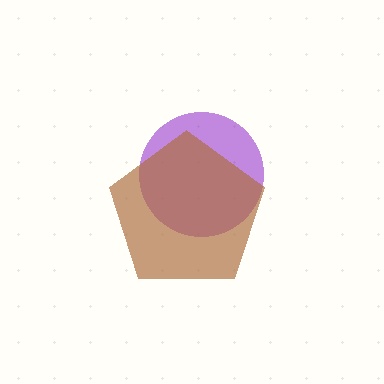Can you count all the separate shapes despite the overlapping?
Yes, there are 2 separate shapes.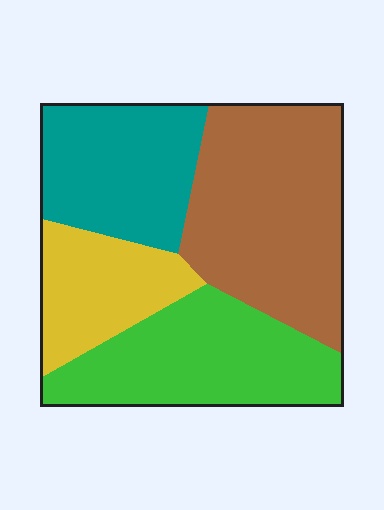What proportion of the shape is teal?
Teal takes up between a sixth and a third of the shape.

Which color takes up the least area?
Yellow, at roughly 15%.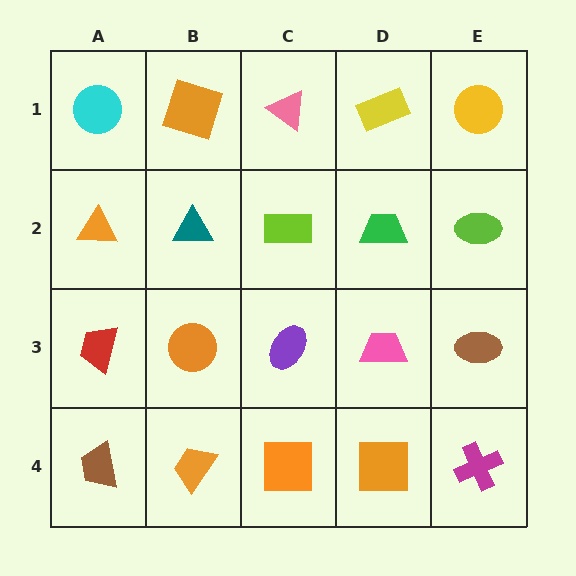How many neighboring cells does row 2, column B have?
4.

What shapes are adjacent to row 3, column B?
A teal triangle (row 2, column B), an orange trapezoid (row 4, column B), a red trapezoid (row 3, column A), a purple ellipse (row 3, column C).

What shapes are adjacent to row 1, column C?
A lime rectangle (row 2, column C), an orange square (row 1, column B), a yellow rectangle (row 1, column D).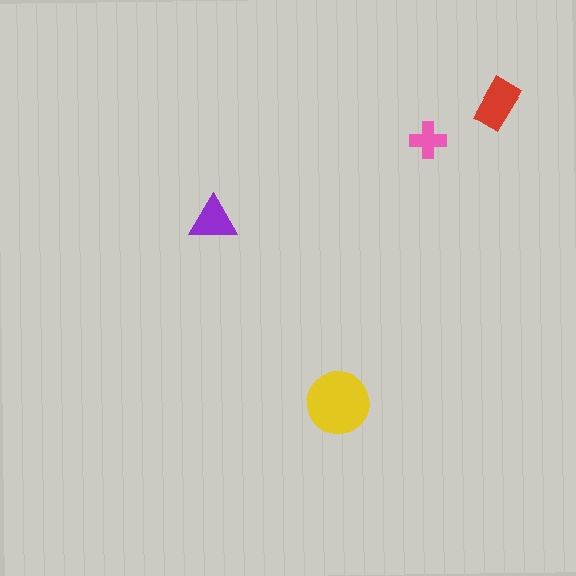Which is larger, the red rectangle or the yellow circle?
The yellow circle.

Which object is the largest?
The yellow circle.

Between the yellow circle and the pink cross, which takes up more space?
The yellow circle.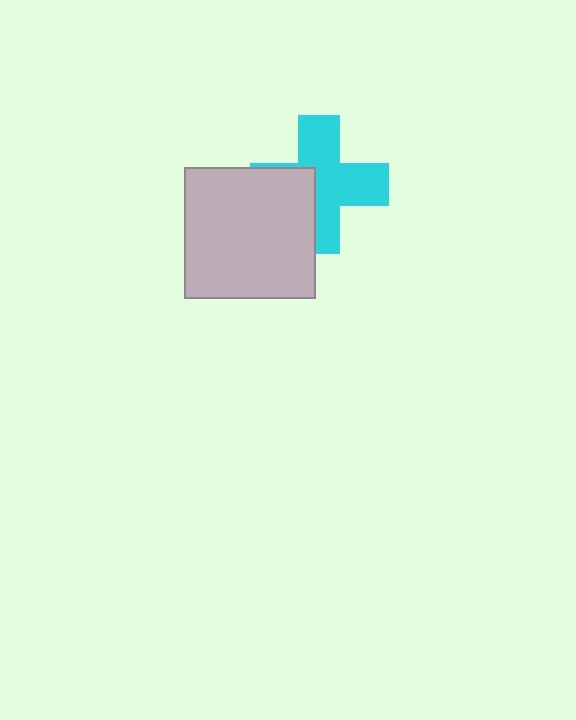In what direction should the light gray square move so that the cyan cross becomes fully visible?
The light gray square should move left. That is the shortest direction to clear the overlap and leave the cyan cross fully visible.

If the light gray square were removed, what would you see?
You would see the complete cyan cross.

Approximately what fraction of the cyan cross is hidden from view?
Roughly 34% of the cyan cross is hidden behind the light gray square.